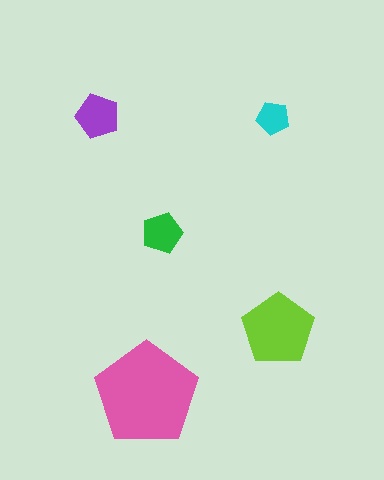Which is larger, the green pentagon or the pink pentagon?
The pink one.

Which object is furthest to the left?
The purple pentagon is leftmost.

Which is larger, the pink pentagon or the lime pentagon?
The pink one.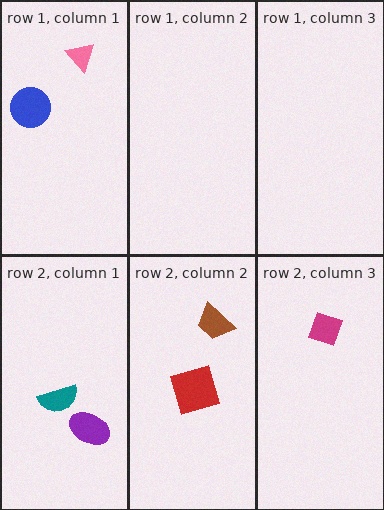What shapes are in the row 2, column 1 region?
The purple ellipse, the teal semicircle.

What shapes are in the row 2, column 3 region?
The magenta diamond.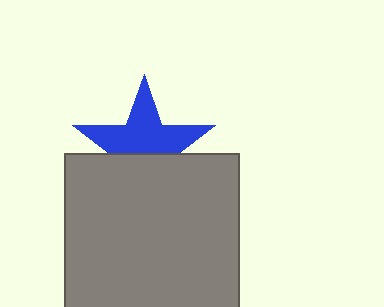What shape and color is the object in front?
The object in front is a gray square.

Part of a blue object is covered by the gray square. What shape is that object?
It is a star.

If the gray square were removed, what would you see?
You would see the complete blue star.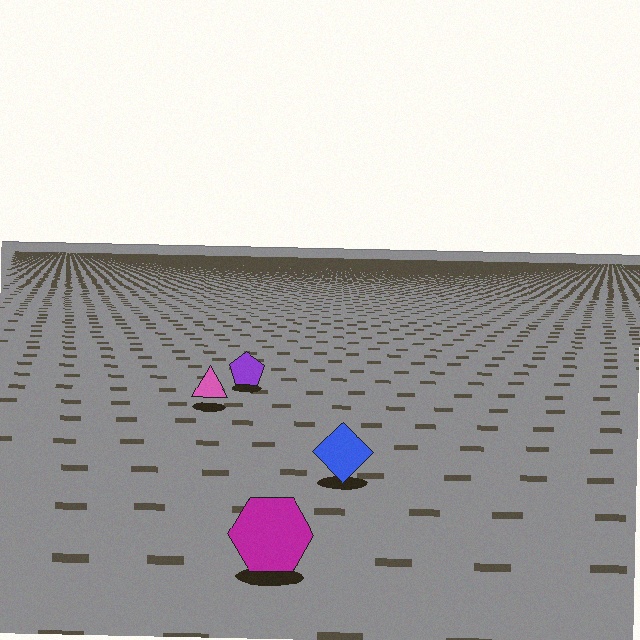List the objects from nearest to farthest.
From nearest to farthest: the magenta hexagon, the blue diamond, the pink triangle, the purple pentagon.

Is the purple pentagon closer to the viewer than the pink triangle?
No. The pink triangle is closer — you can tell from the texture gradient: the ground texture is coarser near it.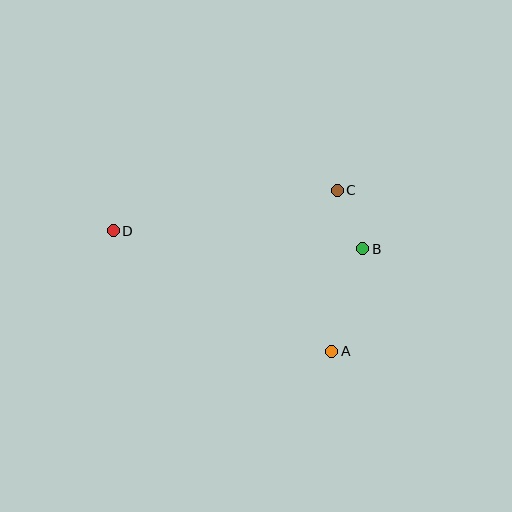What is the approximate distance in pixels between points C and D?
The distance between C and D is approximately 227 pixels.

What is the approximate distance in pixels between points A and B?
The distance between A and B is approximately 107 pixels.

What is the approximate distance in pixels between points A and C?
The distance between A and C is approximately 161 pixels.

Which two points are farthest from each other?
Points B and D are farthest from each other.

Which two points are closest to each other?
Points B and C are closest to each other.